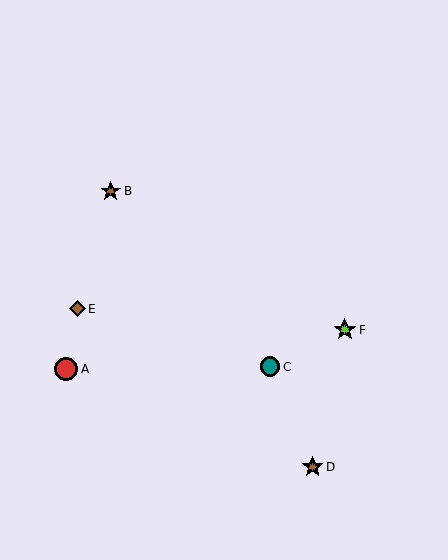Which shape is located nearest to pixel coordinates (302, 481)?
The brown star (labeled D) at (313, 467) is nearest to that location.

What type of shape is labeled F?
Shape F is a lime star.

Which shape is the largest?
The red circle (labeled A) is the largest.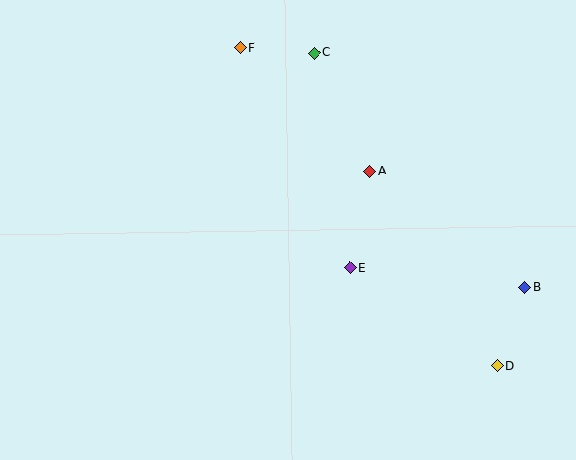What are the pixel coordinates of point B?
Point B is at (524, 288).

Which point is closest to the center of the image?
Point E at (350, 268) is closest to the center.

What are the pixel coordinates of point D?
Point D is at (498, 365).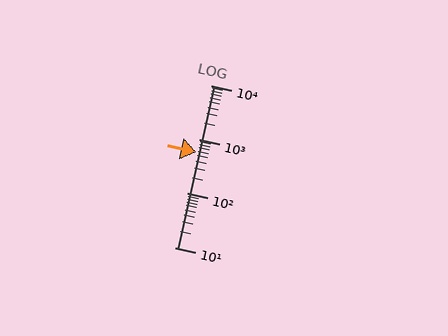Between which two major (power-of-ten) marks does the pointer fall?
The pointer is between 100 and 1000.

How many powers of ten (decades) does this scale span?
The scale spans 3 decades, from 10 to 10000.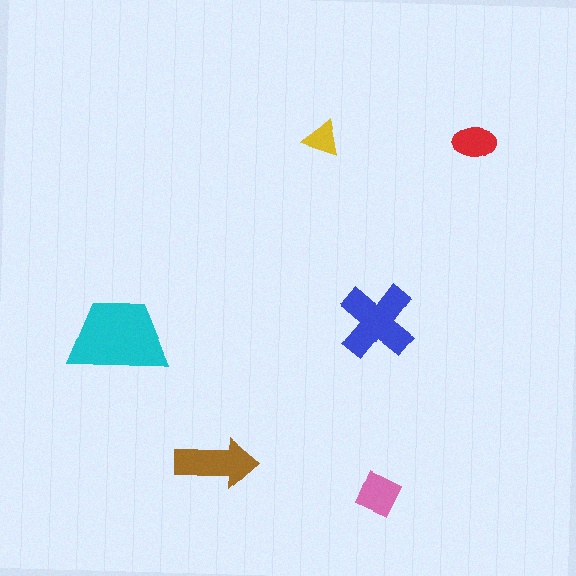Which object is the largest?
The cyan trapezoid.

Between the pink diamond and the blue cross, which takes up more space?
The blue cross.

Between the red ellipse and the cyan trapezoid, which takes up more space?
The cyan trapezoid.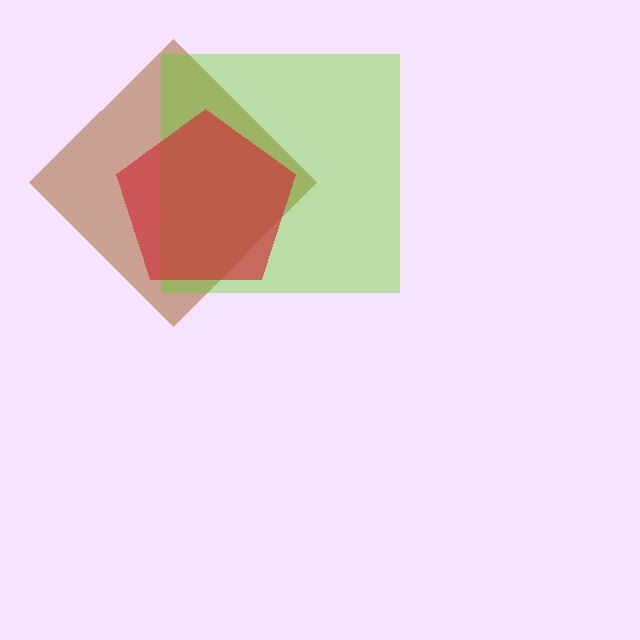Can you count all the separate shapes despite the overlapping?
Yes, there are 3 separate shapes.